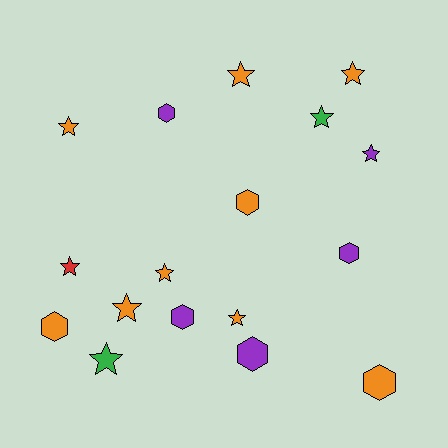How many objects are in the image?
There are 17 objects.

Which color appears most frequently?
Orange, with 9 objects.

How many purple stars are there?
There is 1 purple star.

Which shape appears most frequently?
Star, with 10 objects.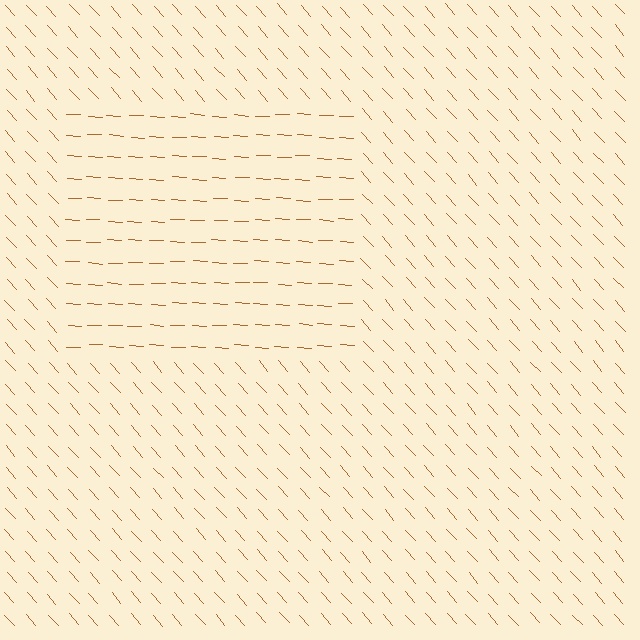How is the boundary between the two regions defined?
The boundary is defined purely by a change in line orientation (approximately 45 degrees difference). All lines are the same color and thickness.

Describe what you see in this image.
The image is filled with small brown line segments. A rectangle region in the image has lines oriented differently from the surrounding lines, creating a visible texture boundary.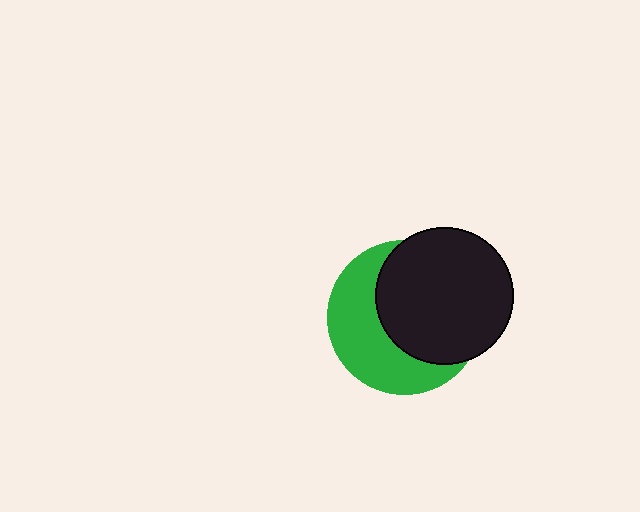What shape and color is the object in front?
The object in front is a black circle.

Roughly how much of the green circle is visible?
About half of it is visible (roughly 45%).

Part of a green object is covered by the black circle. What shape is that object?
It is a circle.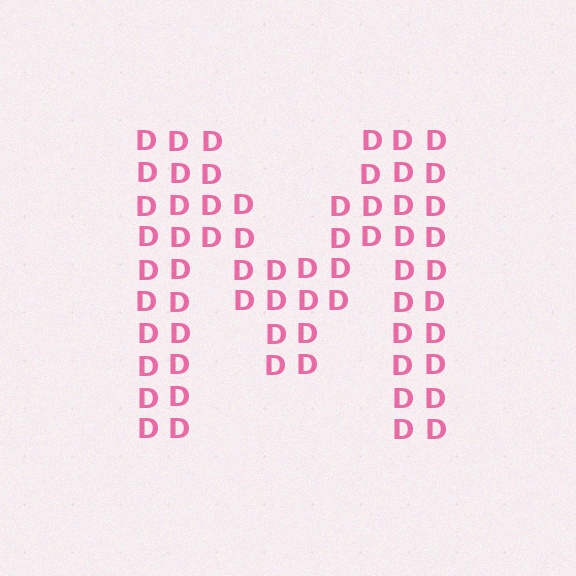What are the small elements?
The small elements are letter D's.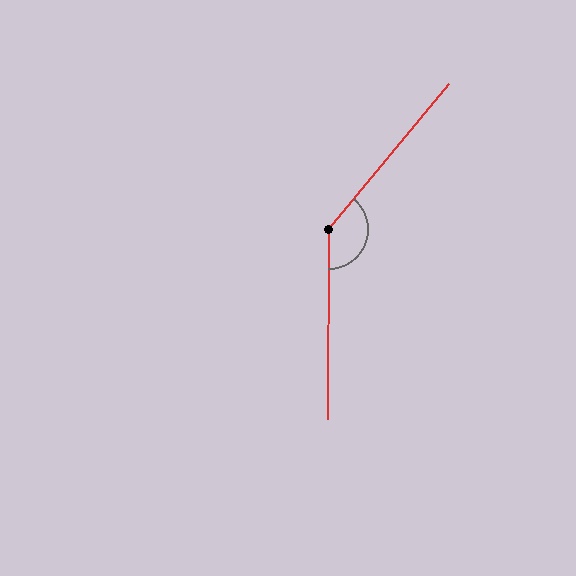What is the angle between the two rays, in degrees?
Approximately 141 degrees.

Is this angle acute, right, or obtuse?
It is obtuse.